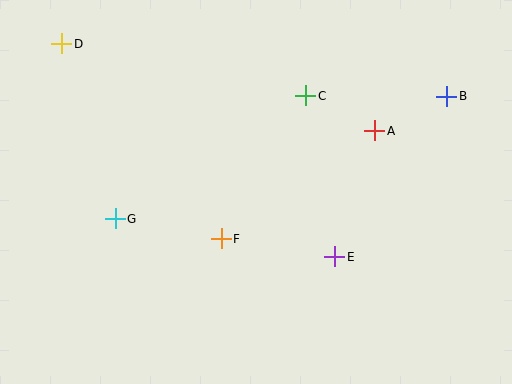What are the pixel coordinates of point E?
Point E is at (335, 257).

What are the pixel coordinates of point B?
Point B is at (447, 96).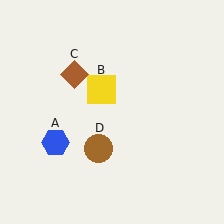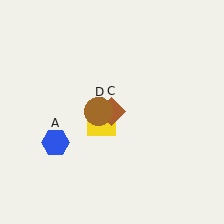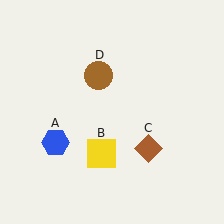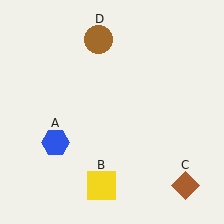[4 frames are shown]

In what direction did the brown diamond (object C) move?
The brown diamond (object C) moved down and to the right.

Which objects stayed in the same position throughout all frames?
Blue hexagon (object A) remained stationary.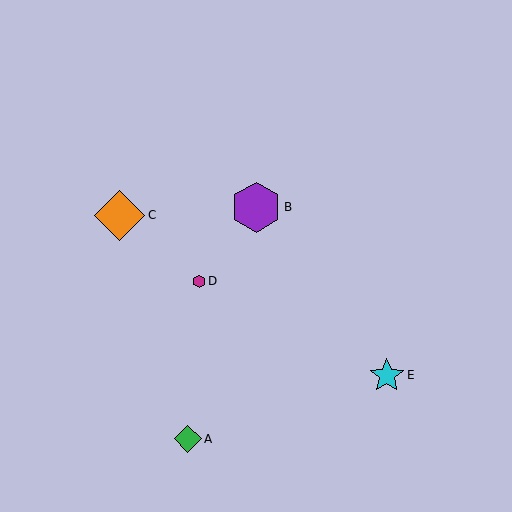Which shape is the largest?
The orange diamond (labeled C) is the largest.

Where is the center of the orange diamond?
The center of the orange diamond is at (119, 215).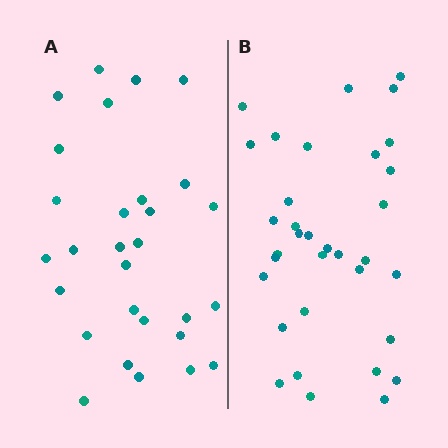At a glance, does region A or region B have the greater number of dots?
Region B (the right region) has more dots.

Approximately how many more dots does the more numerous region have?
Region B has about 5 more dots than region A.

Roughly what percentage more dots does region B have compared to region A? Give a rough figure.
About 15% more.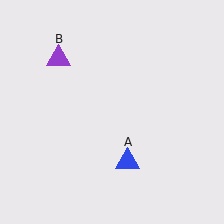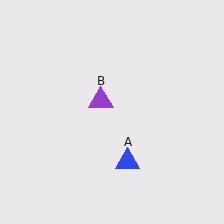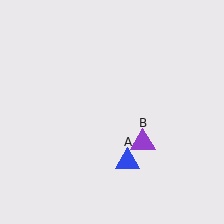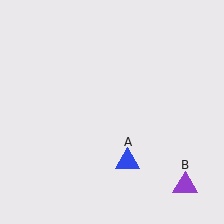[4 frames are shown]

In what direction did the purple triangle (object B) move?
The purple triangle (object B) moved down and to the right.